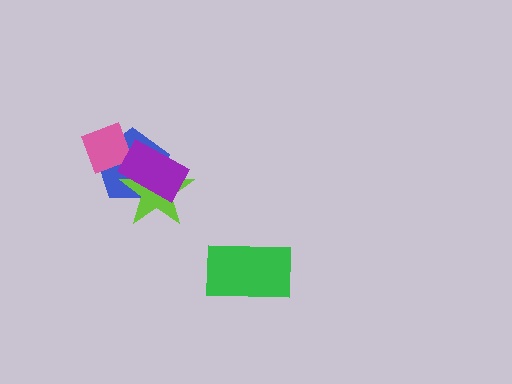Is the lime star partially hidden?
Yes, it is partially covered by another shape.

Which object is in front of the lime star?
The purple rectangle is in front of the lime star.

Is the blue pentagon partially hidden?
Yes, it is partially covered by another shape.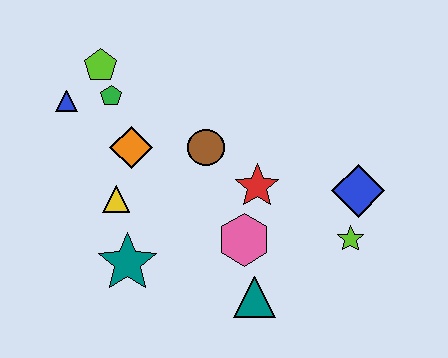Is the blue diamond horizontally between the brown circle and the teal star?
No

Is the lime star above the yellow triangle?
No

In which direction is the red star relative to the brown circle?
The red star is to the right of the brown circle.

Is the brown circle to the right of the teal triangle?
No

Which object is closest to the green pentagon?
The lime pentagon is closest to the green pentagon.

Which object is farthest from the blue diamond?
The blue triangle is farthest from the blue diamond.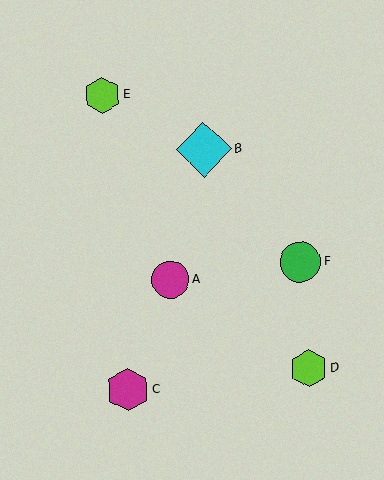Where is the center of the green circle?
The center of the green circle is at (301, 262).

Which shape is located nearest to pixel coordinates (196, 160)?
The cyan diamond (labeled B) at (204, 149) is nearest to that location.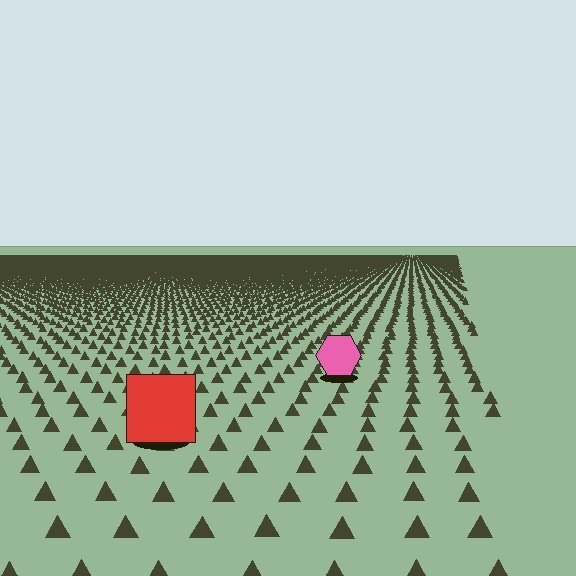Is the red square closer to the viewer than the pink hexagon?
Yes. The red square is closer — you can tell from the texture gradient: the ground texture is coarser near it.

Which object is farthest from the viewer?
The pink hexagon is farthest from the viewer. It appears smaller and the ground texture around it is denser.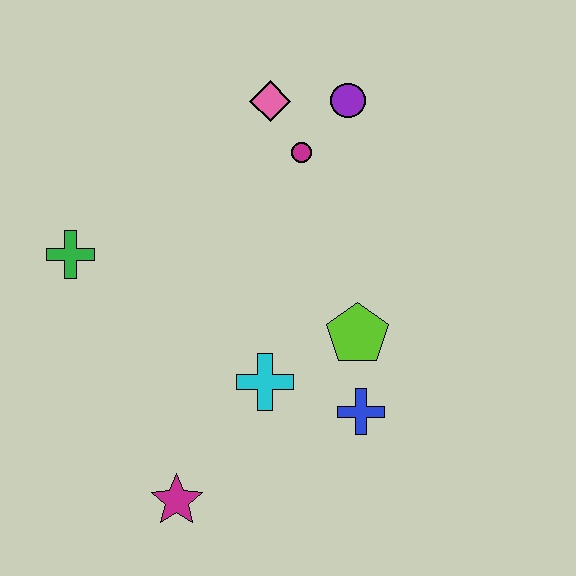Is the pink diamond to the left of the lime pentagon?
Yes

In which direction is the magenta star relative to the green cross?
The magenta star is below the green cross.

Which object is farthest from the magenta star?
The purple circle is farthest from the magenta star.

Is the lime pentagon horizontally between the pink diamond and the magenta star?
No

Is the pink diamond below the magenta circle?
No